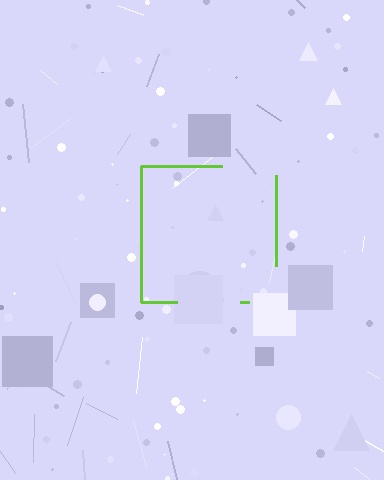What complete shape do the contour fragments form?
The contour fragments form a square.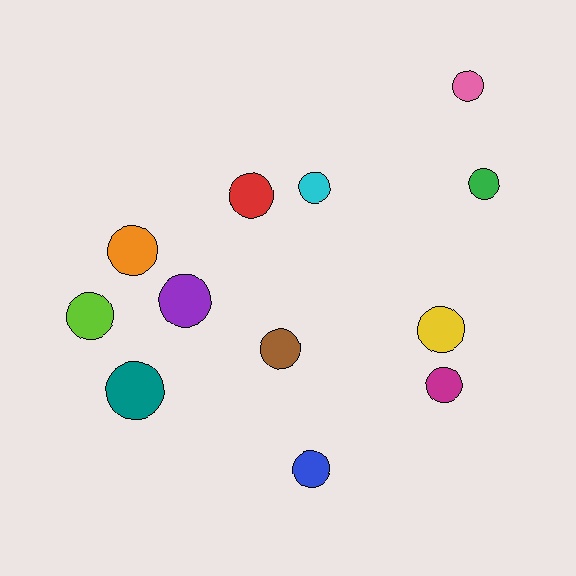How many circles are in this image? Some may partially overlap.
There are 12 circles.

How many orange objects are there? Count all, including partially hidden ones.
There is 1 orange object.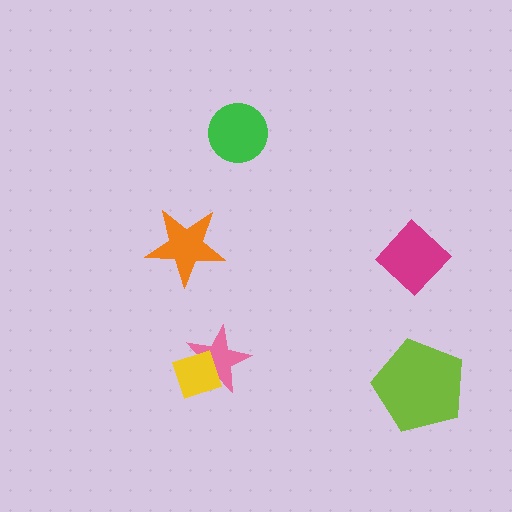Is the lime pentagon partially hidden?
No, no other shape covers it.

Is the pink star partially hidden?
Yes, it is partially covered by another shape.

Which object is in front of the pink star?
The yellow diamond is in front of the pink star.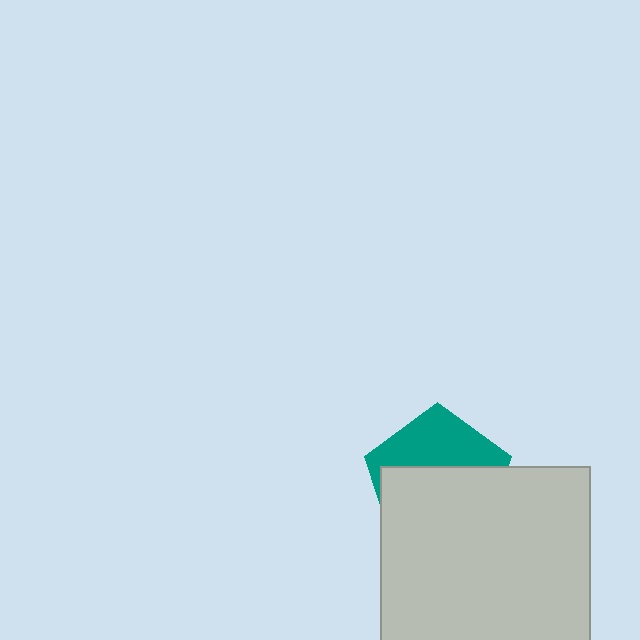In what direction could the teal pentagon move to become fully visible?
The teal pentagon could move up. That would shift it out from behind the light gray square entirely.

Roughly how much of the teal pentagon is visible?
A small part of it is visible (roughly 39%).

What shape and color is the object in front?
The object in front is a light gray square.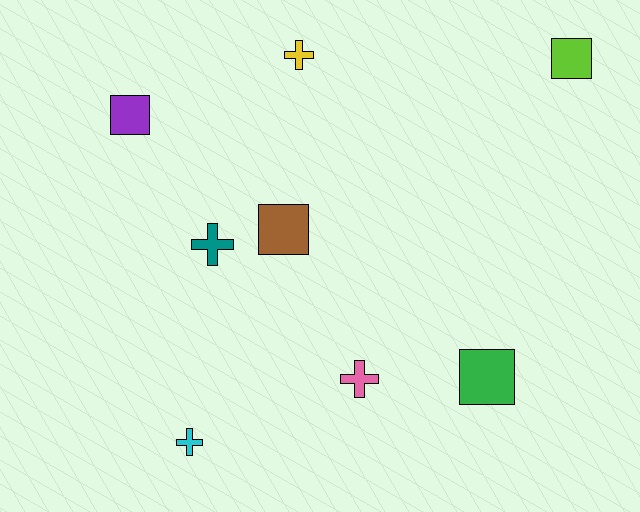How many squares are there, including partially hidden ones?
There are 4 squares.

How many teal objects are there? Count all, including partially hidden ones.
There is 1 teal object.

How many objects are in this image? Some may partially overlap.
There are 8 objects.